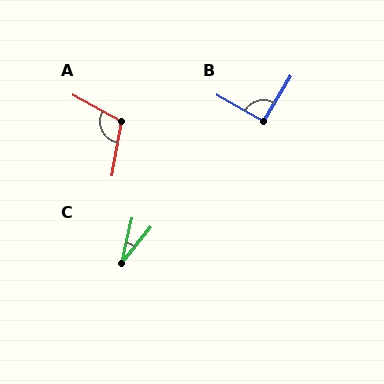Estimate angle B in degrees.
Approximately 92 degrees.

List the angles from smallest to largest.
C (26°), B (92°), A (109°).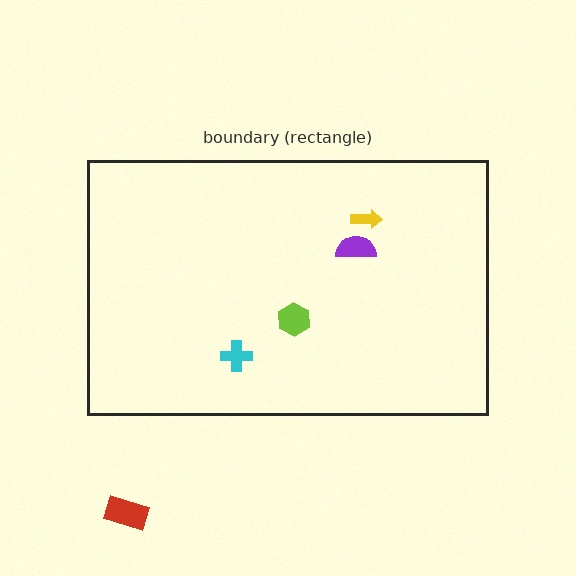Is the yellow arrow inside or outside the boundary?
Inside.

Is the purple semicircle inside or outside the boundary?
Inside.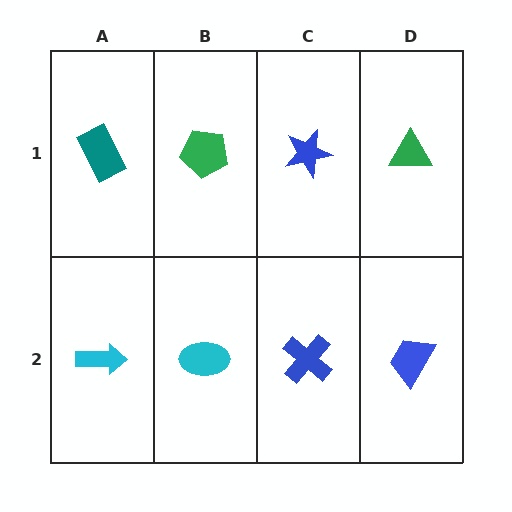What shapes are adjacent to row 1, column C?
A blue cross (row 2, column C), a green pentagon (row 1, column B), a green triangle (row 1, column D).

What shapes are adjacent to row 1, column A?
A cyan arrow (row 2, column A), a green pentagon (row 1, column B).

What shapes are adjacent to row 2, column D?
A green triangle (row 1, column D), a blue cross (row 2, column C).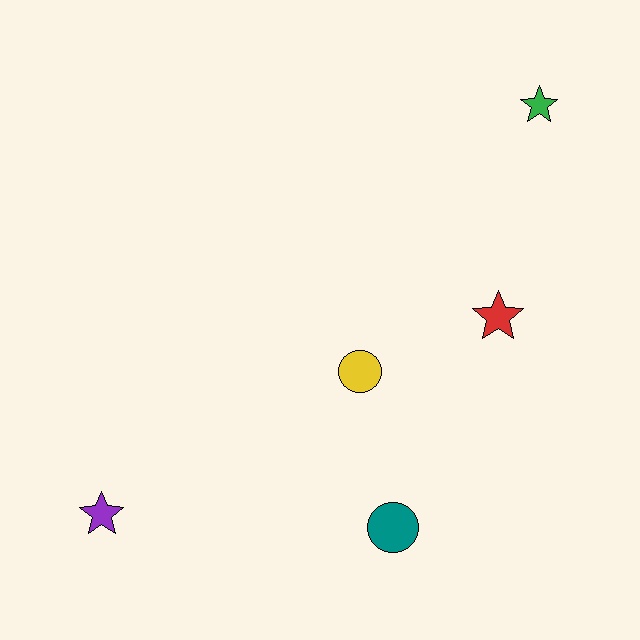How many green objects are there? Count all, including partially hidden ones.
There is 1 green object.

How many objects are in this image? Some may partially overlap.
There are 5 objects.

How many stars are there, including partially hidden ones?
There are 3 stars.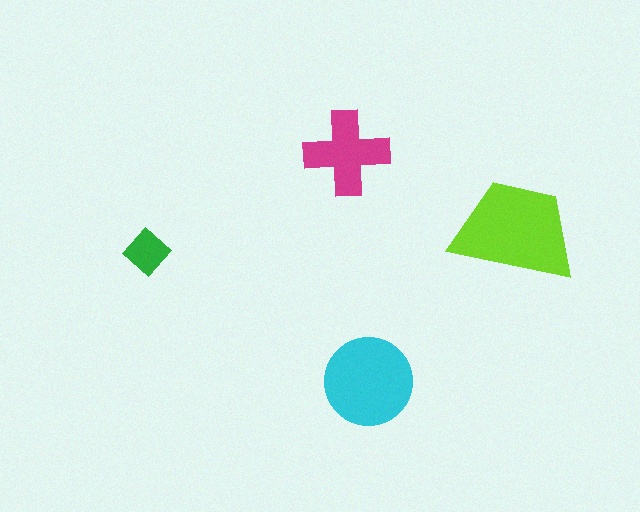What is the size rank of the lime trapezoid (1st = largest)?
1st.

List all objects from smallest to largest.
The green diamond, the magenta cross, the cyan circle, the lime trapezoid.